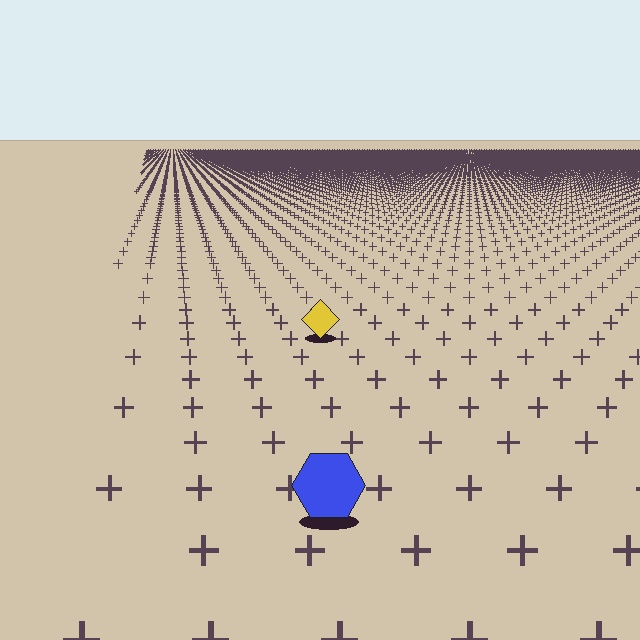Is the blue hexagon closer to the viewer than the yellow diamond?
Yes. The blue hexagon is closer — you can tell from the texture gradient: the ground texture is coarser near it.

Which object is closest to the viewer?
The blue hexagon is closest. The texture marks near it are larger and more spread out.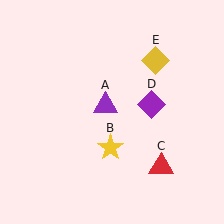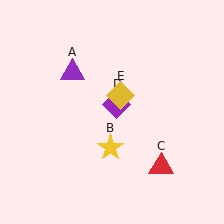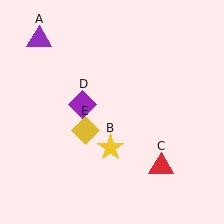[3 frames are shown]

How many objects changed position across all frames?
3 objects changed position: purple triangle (object A), purple diamond (object D), yellow diamond (object E).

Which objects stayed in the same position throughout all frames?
Yellow star (object B) and red triangle (object C) remained stationary.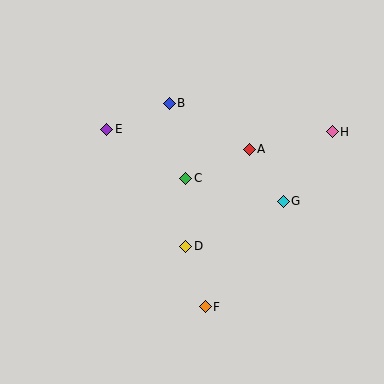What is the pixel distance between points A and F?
The distance between A and F is 164 pixels.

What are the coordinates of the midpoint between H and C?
The midpoint between H and C is at (259, 155).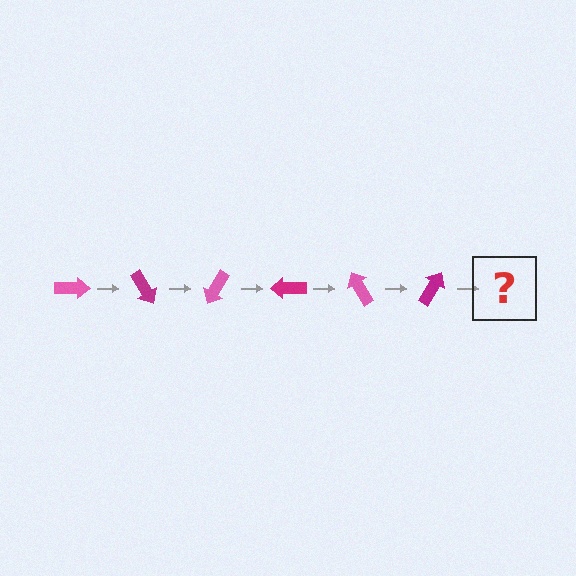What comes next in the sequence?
The next element should be a pink arrow, rotated 360 degrees from the start.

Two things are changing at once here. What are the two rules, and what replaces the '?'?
The two rules are that it rotates 60 degrees each step and the color cycles through pink and magenta. The '?' should be a pink arrow, rotated 360 degrees from the start.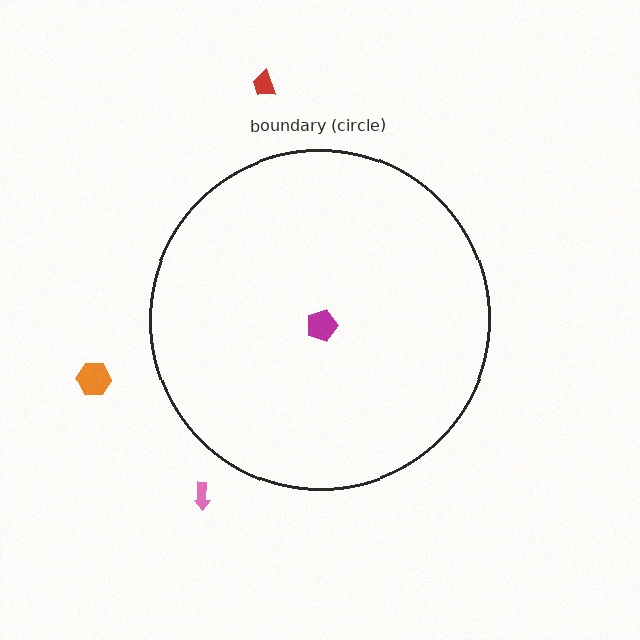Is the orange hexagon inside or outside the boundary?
Outside.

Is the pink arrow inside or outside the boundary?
Outside.